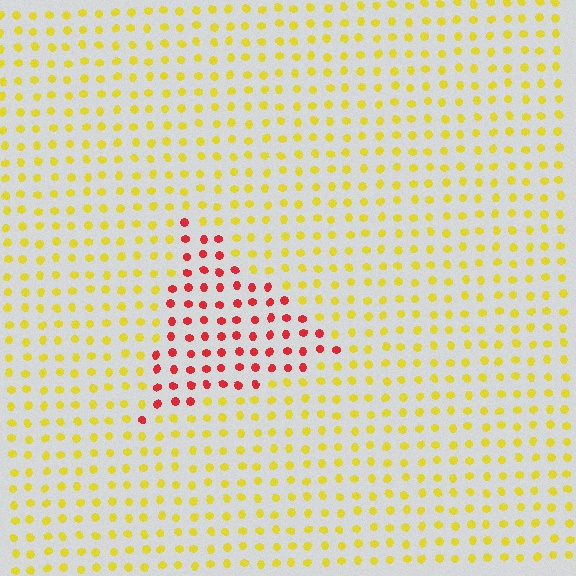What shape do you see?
I see a triangle.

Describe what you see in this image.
The image is filled with small yellow elements in a uniform arrangement. A triangle-shaped region is visible where the elements are tinted to a slightly different hue, forming a subtle color boundary.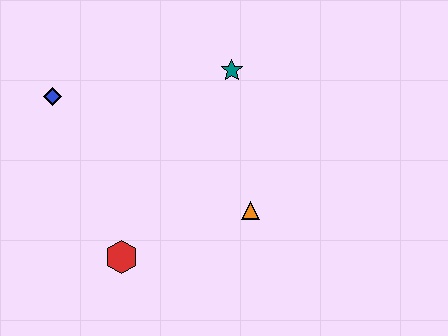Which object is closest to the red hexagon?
The orange triangle is closest to the red hexagon.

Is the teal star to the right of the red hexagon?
Yes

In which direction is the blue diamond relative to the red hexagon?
The blue diamond is above the red hexagon.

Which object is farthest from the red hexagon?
The teal star is farthest from the red hexagon.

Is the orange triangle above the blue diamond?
No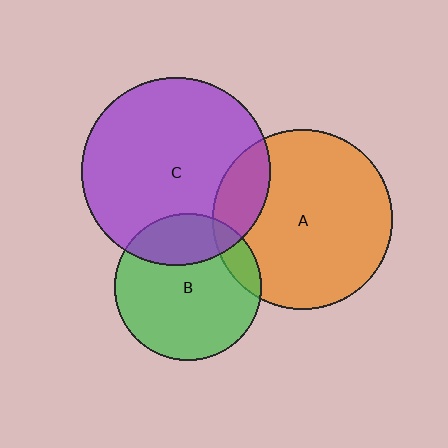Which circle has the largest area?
Circle C (purple).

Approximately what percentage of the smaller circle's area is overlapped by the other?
Approximately 10%.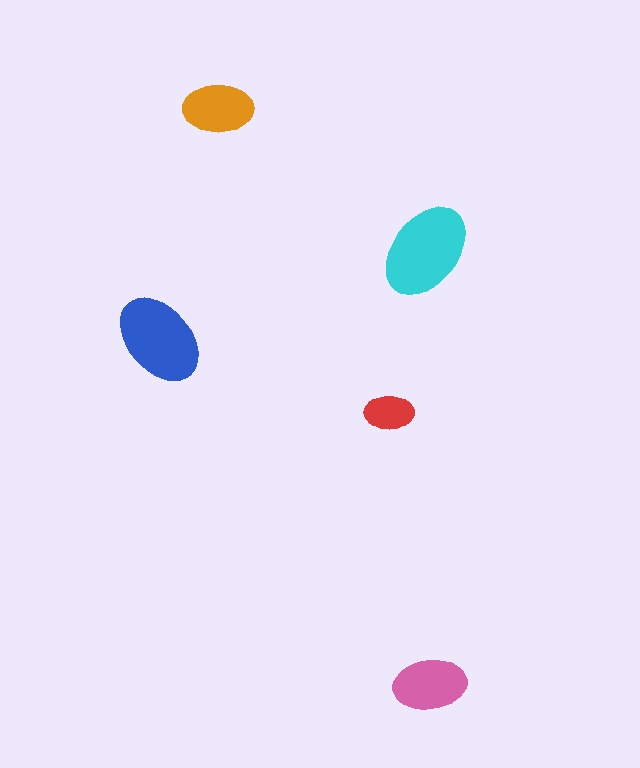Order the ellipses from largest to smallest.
the cyan one, the blue one, the pink one, the orange one, the red one.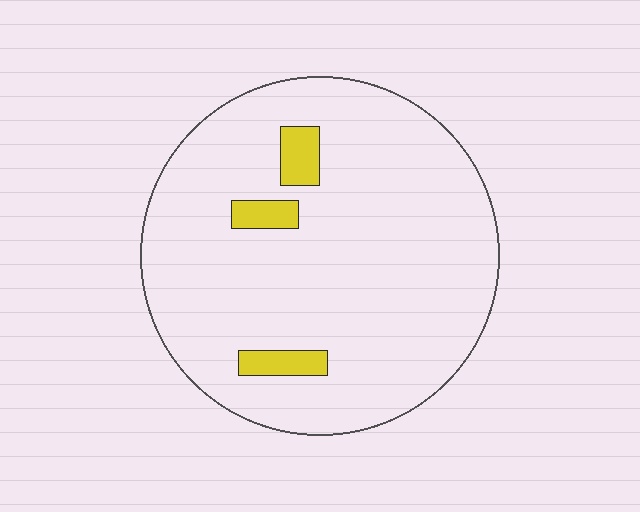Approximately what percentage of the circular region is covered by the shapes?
Approximately 5%.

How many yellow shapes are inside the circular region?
3.